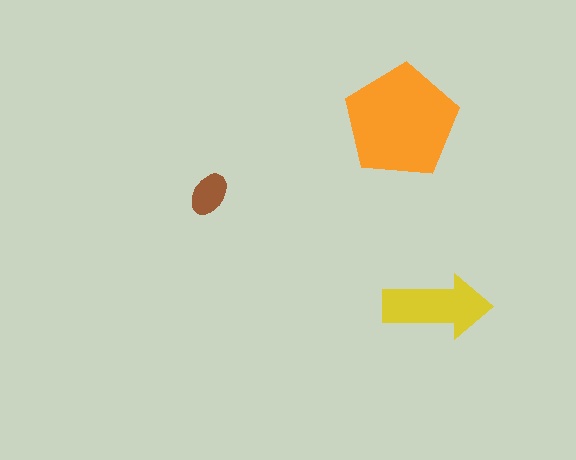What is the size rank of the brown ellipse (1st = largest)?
3rd.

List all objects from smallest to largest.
The brown ellipse, the yellow arrow, the orange pentagon.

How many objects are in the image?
There are 3 objects in the image.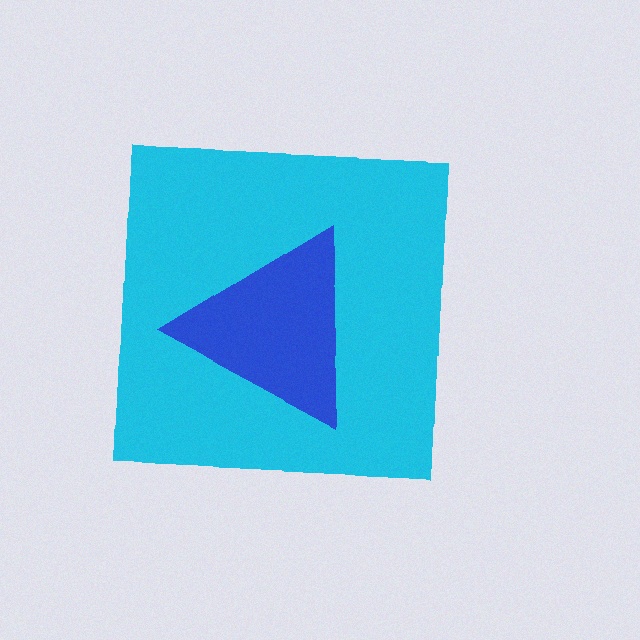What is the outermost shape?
The cyan square.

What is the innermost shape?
The blue triangle.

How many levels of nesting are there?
2.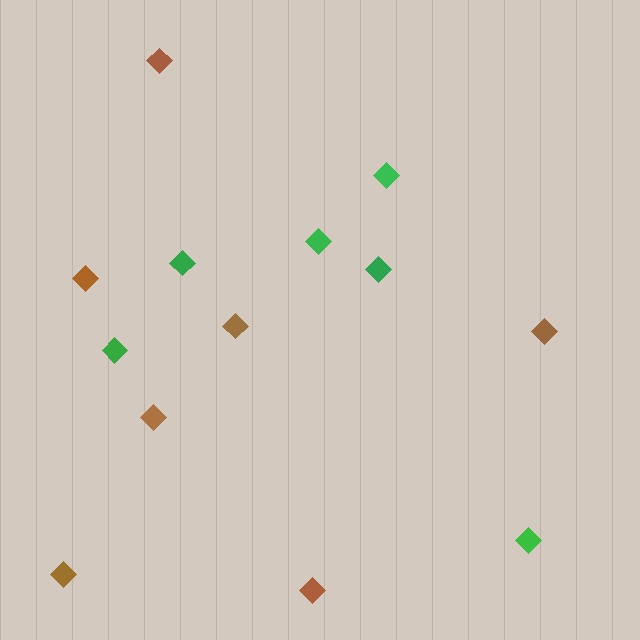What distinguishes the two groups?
There are 2 groups: one group of green diamonds (6) and one group of brown diamonds (7).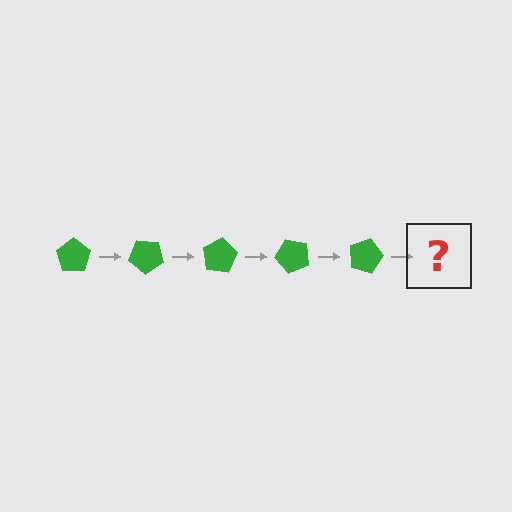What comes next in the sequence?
The next element should be a green pentagon rotated 200 degrees.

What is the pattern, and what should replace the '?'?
The pattern is that the pentagon rotates 40 degrees each step. The '?' should be a green pentagon rotated 200 degrees.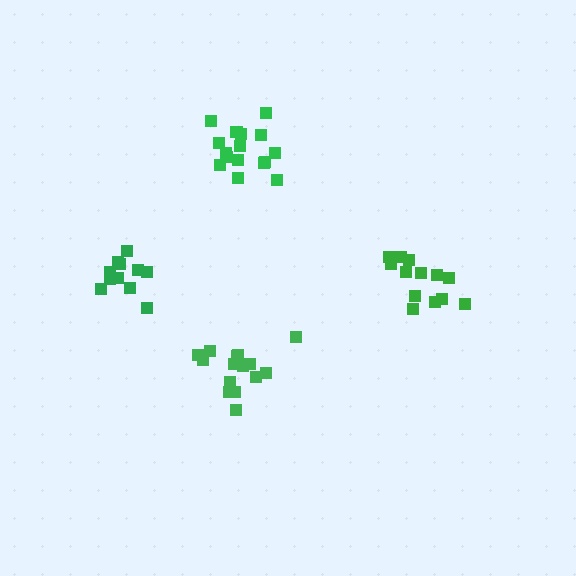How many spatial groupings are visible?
There are 4 spatial groupings.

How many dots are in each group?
Group 1: 13 dots, Group 2: 15 dots, Group 3: 12 dots, Group 4: 17 dots (57 total).